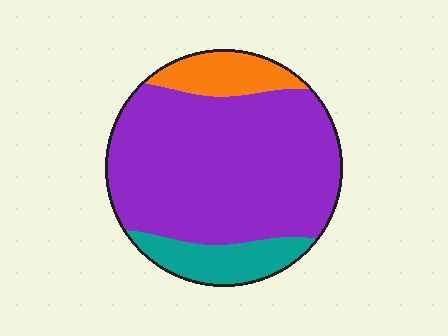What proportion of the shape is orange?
Orange takes up about one eighth (1/8) of the shape.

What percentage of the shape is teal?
Teal covers around 15% of the shape.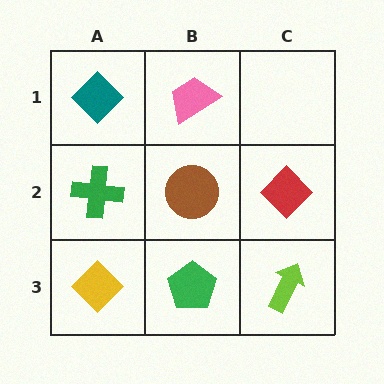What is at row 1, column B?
A pink trapezoid.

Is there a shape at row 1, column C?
No, that cell is empty.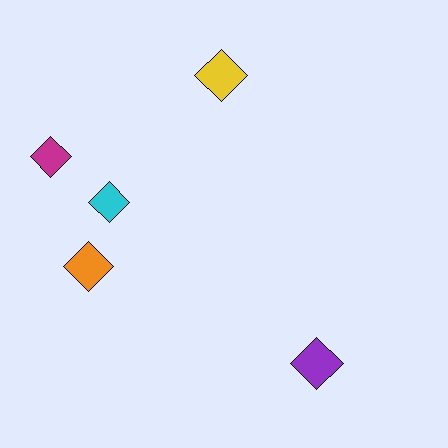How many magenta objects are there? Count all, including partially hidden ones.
There is 1 magenta object.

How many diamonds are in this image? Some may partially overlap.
There are 5 diamonds.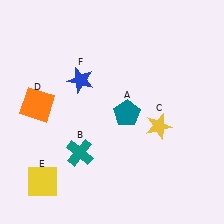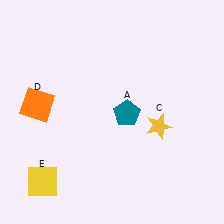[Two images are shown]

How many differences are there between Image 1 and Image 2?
There are 2 differences between the two images.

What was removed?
The teal cross (B), the blue star (F) were removed in Image 2.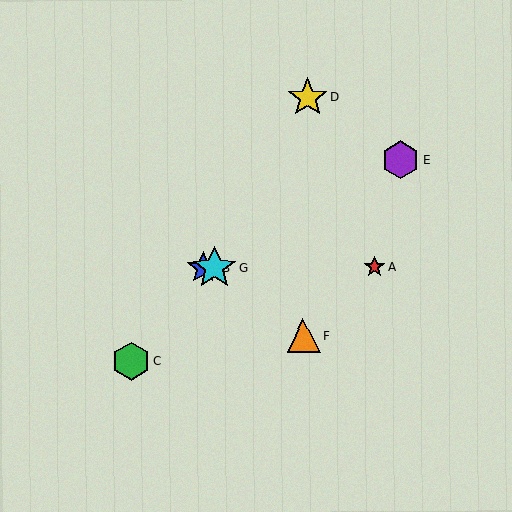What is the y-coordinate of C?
Object C is at y≈361.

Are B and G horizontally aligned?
Yes, both are at y≈268.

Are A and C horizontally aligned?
No, A is at y≈267 and C is at y≈361.